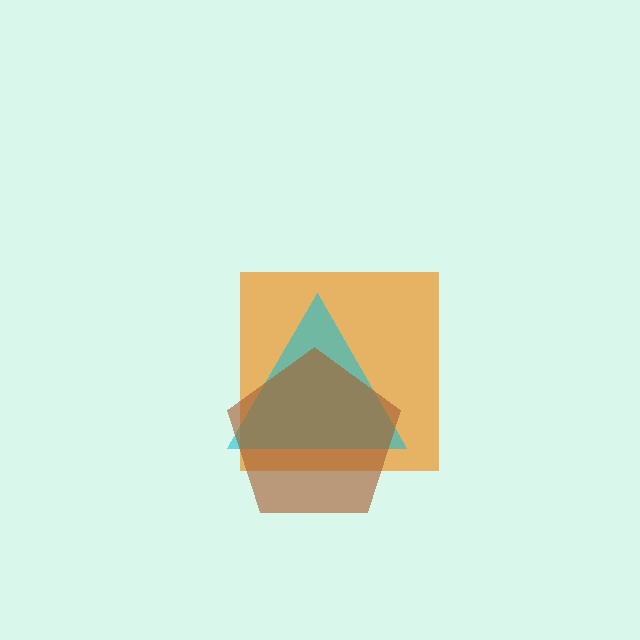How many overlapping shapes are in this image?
There are 3 overlapping shapes in the image.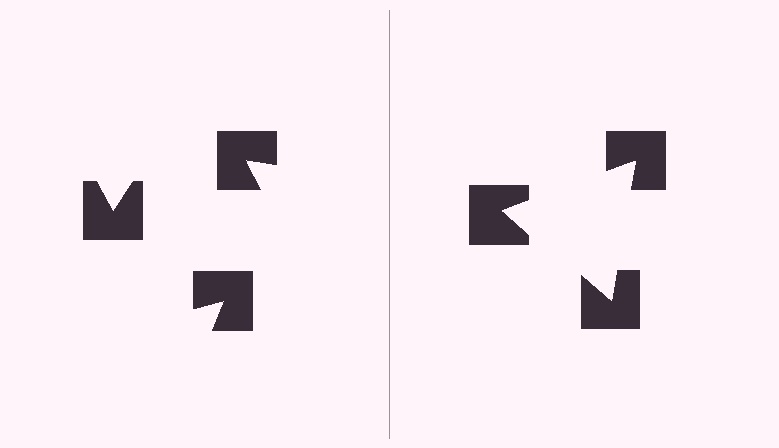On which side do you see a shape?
An illusory triangle appears on the right side. On the left side the wedge cuts are rotated, so no coherent shape forms.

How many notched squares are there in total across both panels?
6 — 3 on each side.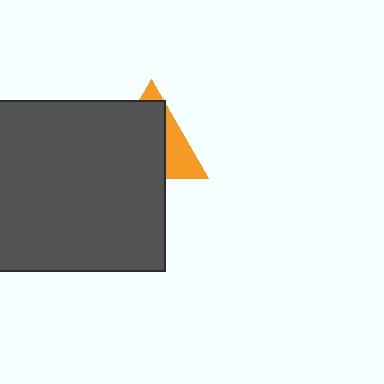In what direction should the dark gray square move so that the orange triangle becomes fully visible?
The dark gray square should move toward the lower-left. That is the shortest direction to clear the overlap and leave the orange triangle fully visible.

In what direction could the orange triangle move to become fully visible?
The orange triangle could move toward the upper-right. That would shift it out from behind the dark gray square entirely.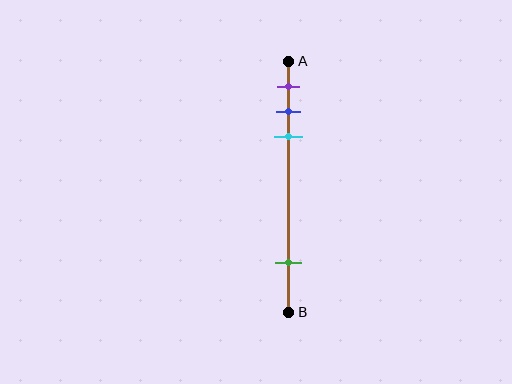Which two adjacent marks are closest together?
The blue and cyan marks are the closest adjacent pair.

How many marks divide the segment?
There are 4 marks dividing the segment.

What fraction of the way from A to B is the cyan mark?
The cyan mark is approximately 30% (0.3) of the way from A to B.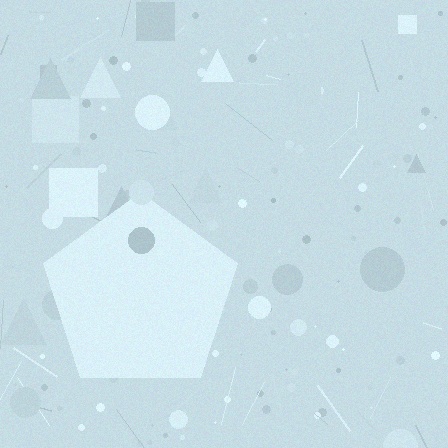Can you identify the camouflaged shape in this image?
The camouflaged shape is a pentagon.